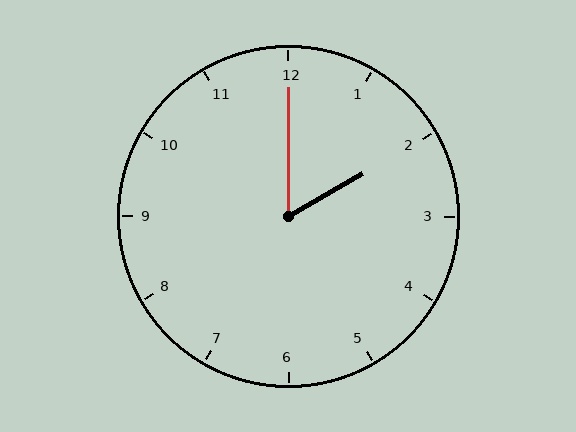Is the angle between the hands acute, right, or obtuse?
It is acute.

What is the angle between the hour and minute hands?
Approximately 60 degrees.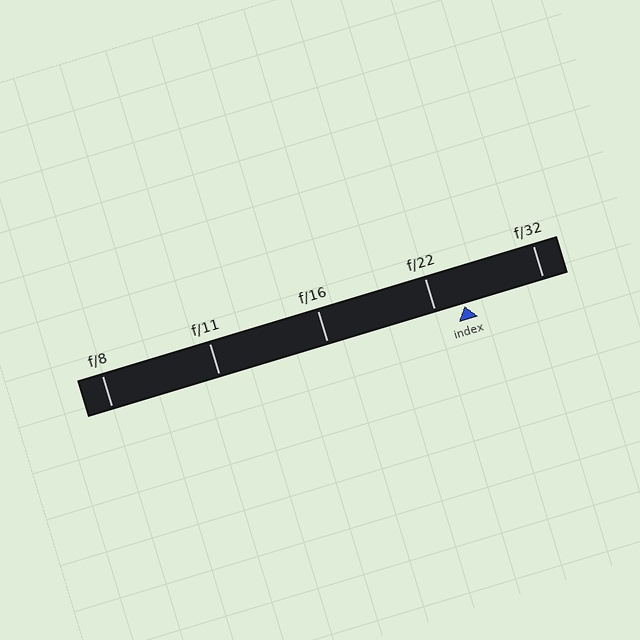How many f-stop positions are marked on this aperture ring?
There are 5 f-stop positions marked.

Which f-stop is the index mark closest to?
The index mark is closest to f/22.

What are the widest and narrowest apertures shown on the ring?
The widest aperture shown is f/8 and the narrowest is f/32.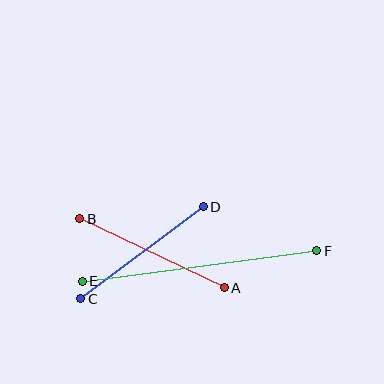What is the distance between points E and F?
The distance is approximately 236 pixels.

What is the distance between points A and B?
The distance is approximately 160 pixels.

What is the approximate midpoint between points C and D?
The midpoint is at approximately (142, 253) pixels.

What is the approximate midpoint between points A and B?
The midpoint is at approximately (152, 253) pixels.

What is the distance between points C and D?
The distance is approximately 154 pixels.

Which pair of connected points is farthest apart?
Points E and F are farthest apart.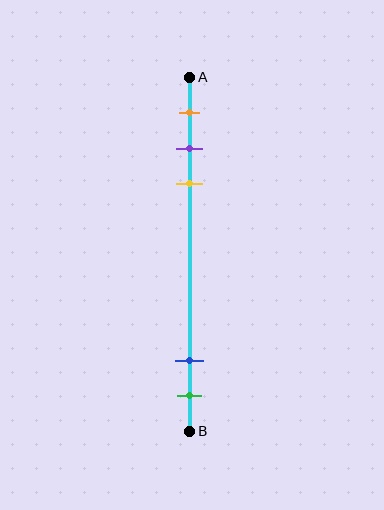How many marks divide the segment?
There are 5 marks dividing the segment.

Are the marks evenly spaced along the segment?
No, the marks are not evenly spaced.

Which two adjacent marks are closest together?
The purple and yellow marks are the closest adjacent pair.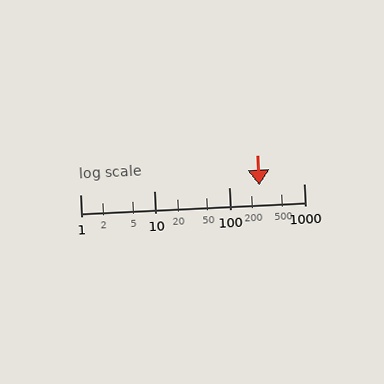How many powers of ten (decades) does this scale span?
The scale spans 3 decades, from 1 to 1000.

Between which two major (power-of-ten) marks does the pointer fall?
The pointer is between 100 and 1000.